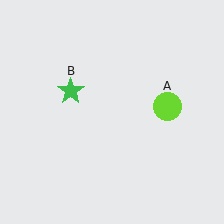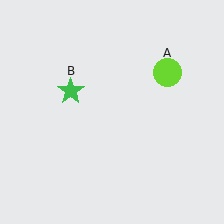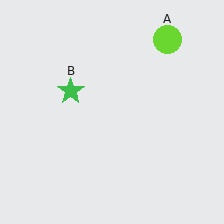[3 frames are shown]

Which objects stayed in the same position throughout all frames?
Green star (object B) remained stationary.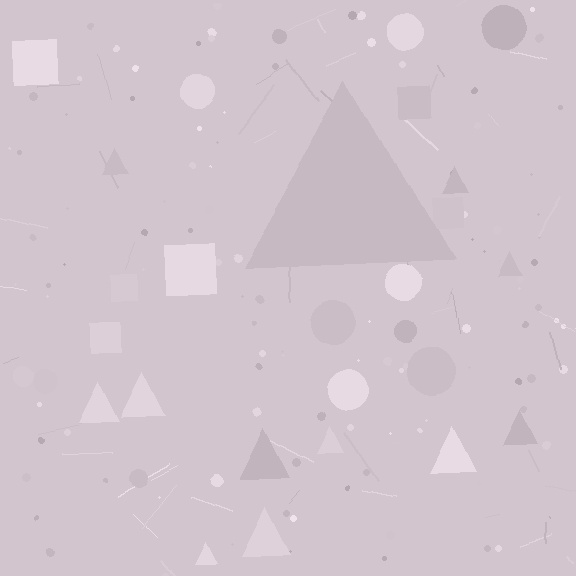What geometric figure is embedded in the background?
A triangle is embedded in the background.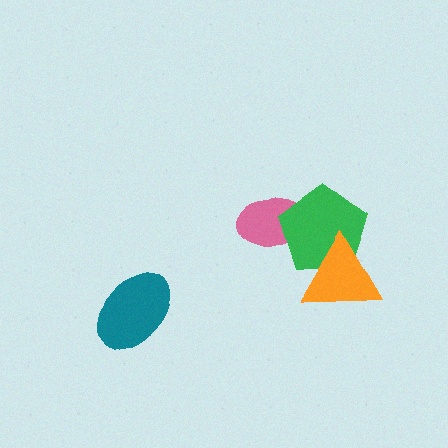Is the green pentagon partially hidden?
Yes, it is partially covered by another shape.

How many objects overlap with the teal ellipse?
0 objects overlap with the teal ellipse.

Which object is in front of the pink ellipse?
The green pentagon is in front of the pink ellipse.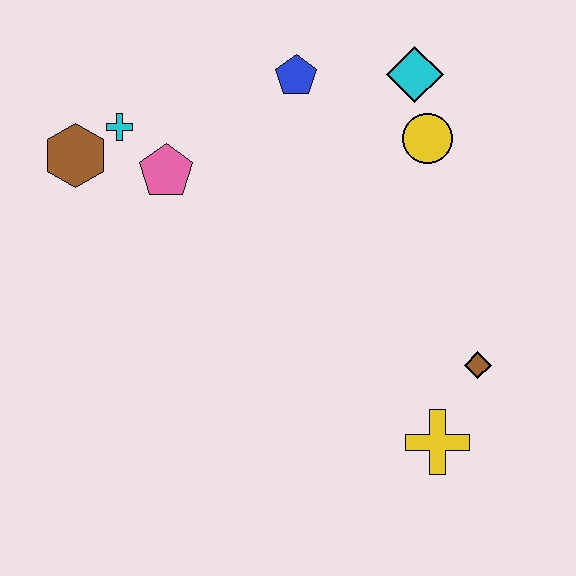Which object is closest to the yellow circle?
The cyan diamond is closest to the yellow circle.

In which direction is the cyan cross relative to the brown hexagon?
The cyan cross is to the right of the brown hexagon.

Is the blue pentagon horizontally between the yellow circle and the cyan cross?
Yes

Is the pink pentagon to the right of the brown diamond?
No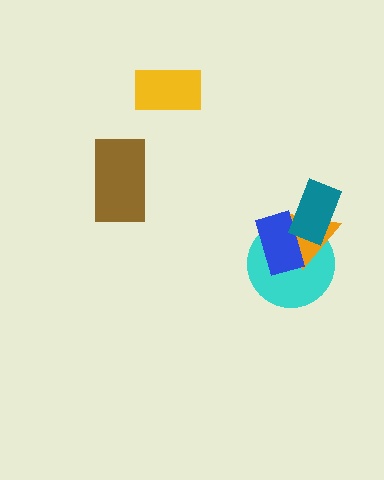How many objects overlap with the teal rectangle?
3 objects overlap with the teal rectangle.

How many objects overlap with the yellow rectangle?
0 objects overlap with the yellow rectangle.